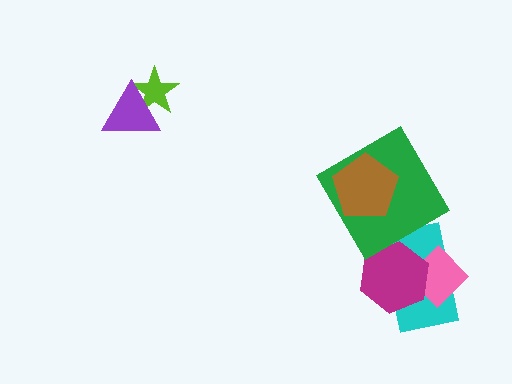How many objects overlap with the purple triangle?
1 object overlaps with the purple triangle.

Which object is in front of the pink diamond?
The magenta hexagon is in front of the pink diamond.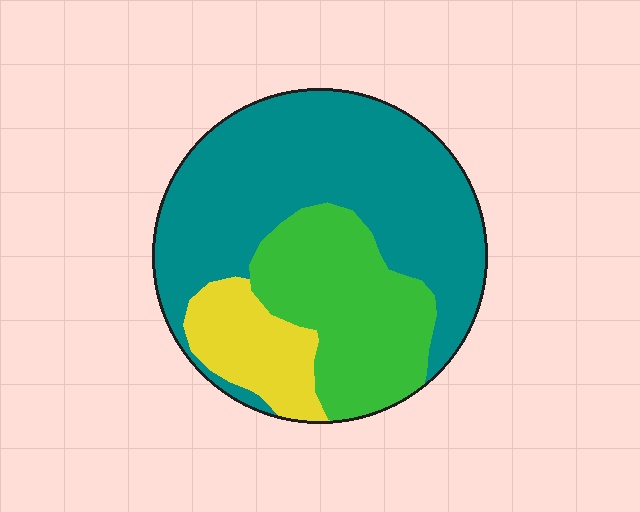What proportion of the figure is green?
Green covers 29% of the figure.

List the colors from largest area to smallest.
From largest to smallest: teal, green, yellow.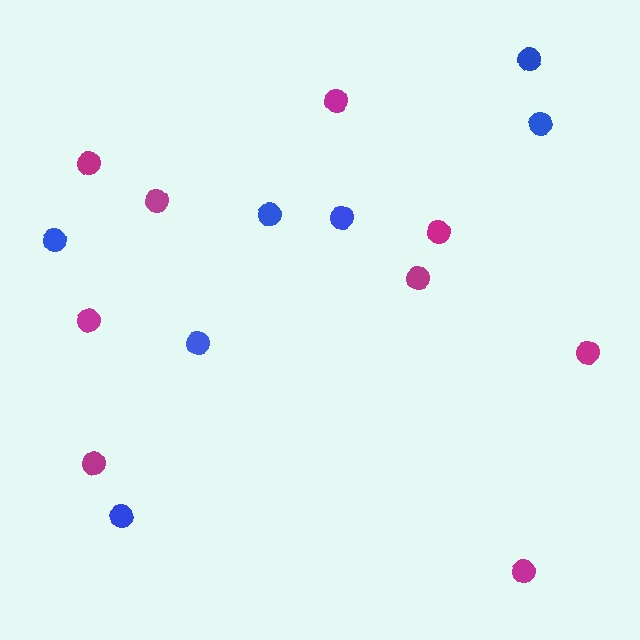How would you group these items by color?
There are 2 groups: one group of magenta circles (9) and one group of blue circles (7).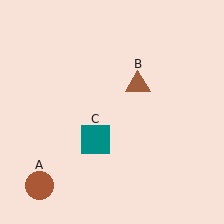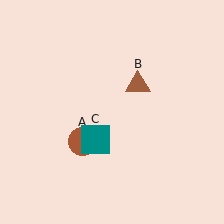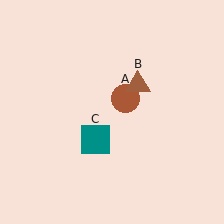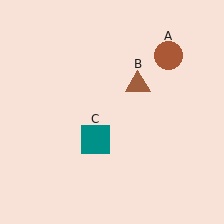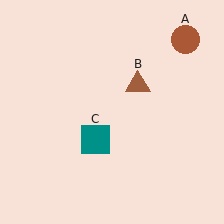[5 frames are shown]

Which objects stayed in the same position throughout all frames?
Brown triangle (object B) and teal square (object C) remained stationary.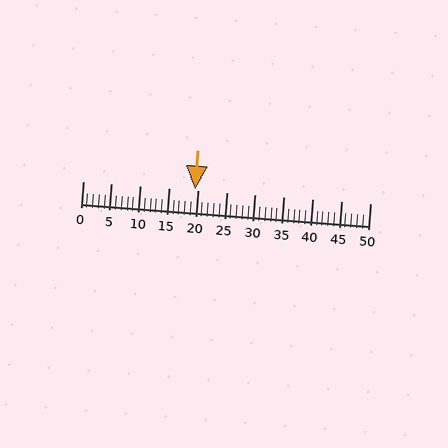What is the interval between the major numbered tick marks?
The major tick marks are spaced 5 units apart.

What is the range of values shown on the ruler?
The ruler shows values from 0 to 50.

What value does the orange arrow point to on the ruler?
The orange arrow points to approximately 20.